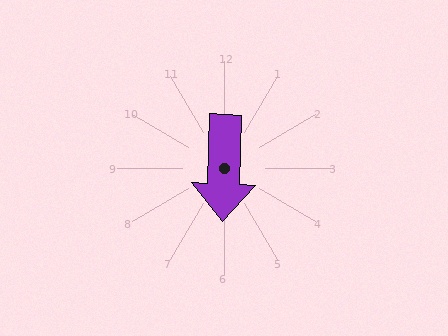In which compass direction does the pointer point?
South.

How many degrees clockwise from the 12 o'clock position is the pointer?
Approximately 182 degrees.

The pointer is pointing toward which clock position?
Roughly 6 o'clock.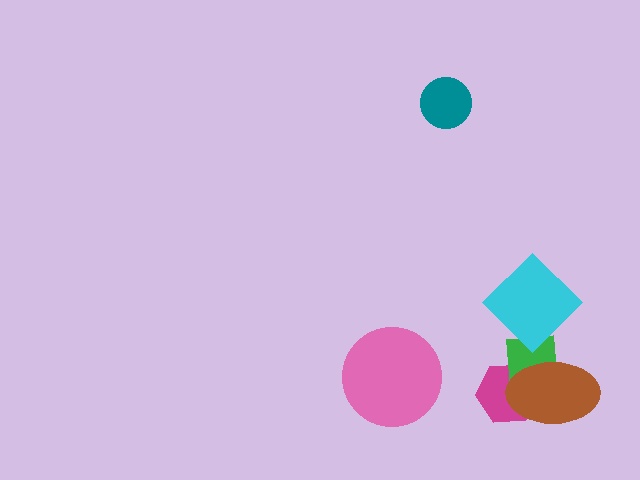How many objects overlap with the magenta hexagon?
2 objects overlap with the magenta hexagon.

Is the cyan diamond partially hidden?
No, no other shape covers it.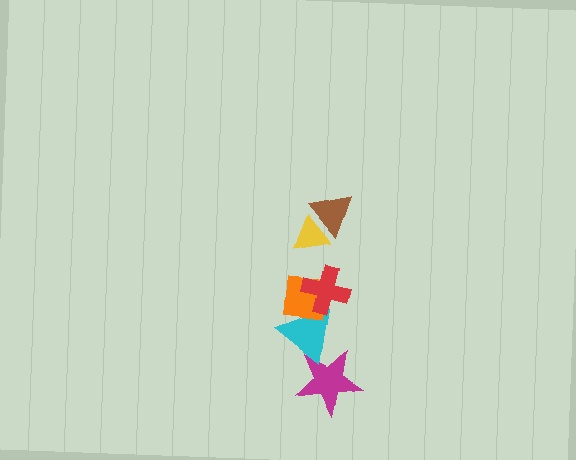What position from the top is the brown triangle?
The brown triangle is 1st from the top.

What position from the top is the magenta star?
The magenta star is 6th from the top.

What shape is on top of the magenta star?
The cyan triangle is on top of the magenta star.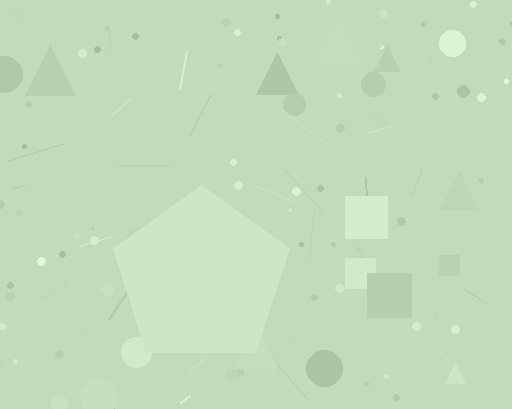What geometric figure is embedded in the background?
A pentagon is embedded in the background.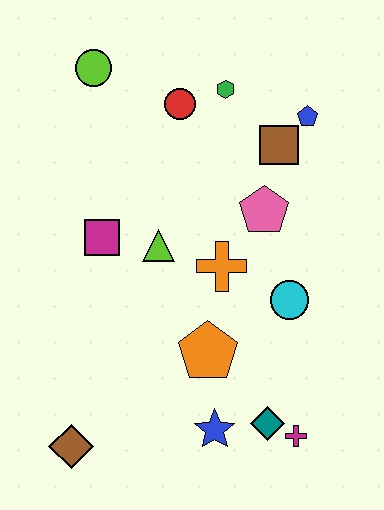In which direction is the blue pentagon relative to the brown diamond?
The blue pentagon is above the brown diamond.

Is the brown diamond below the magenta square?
Yes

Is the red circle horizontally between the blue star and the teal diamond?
No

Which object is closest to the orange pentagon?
The blue star is closest to the orange pentagon.